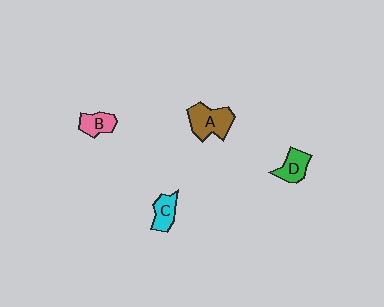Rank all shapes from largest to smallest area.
From largest to smallest: A (brown), D (green), C (cyan), B (pink).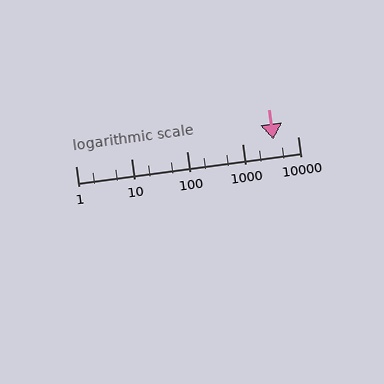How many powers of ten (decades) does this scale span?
The scale spans 4 decades, from 1 to 10000.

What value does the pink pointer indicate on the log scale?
The pointer indicates approximately 3700.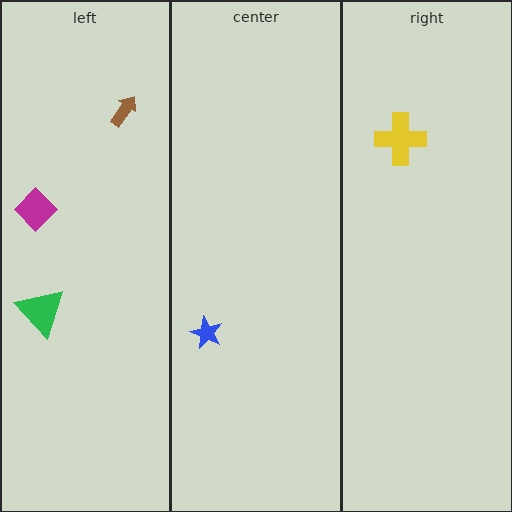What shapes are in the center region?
The blue star.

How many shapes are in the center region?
1.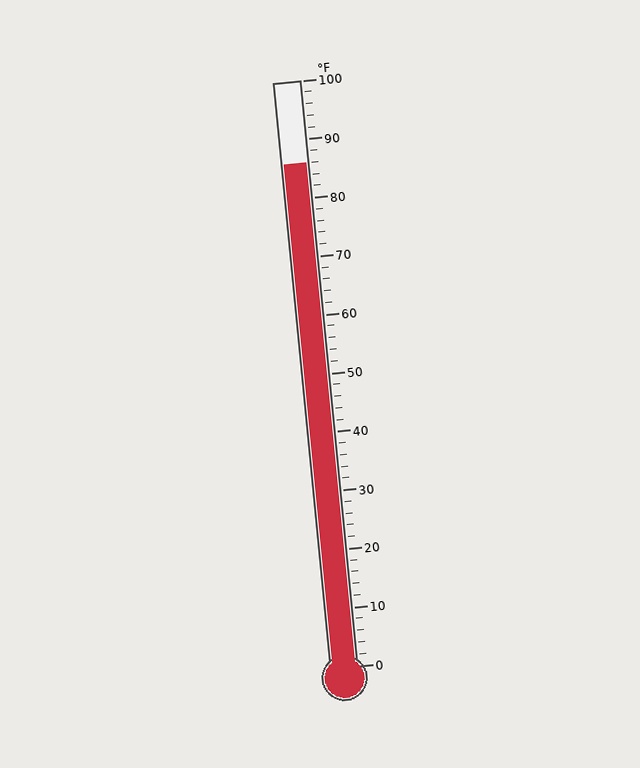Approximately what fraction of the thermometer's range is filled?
The thermometer is filled to approximately 85% of its range.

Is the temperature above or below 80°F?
The temperature is above 80°F.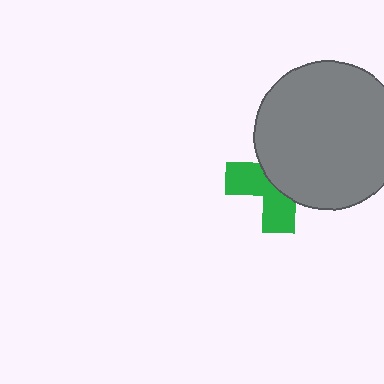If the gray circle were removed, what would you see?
You would see the complete green cross.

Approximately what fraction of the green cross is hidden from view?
Roughly 57% of the green cross is hidden behind the gray circle.